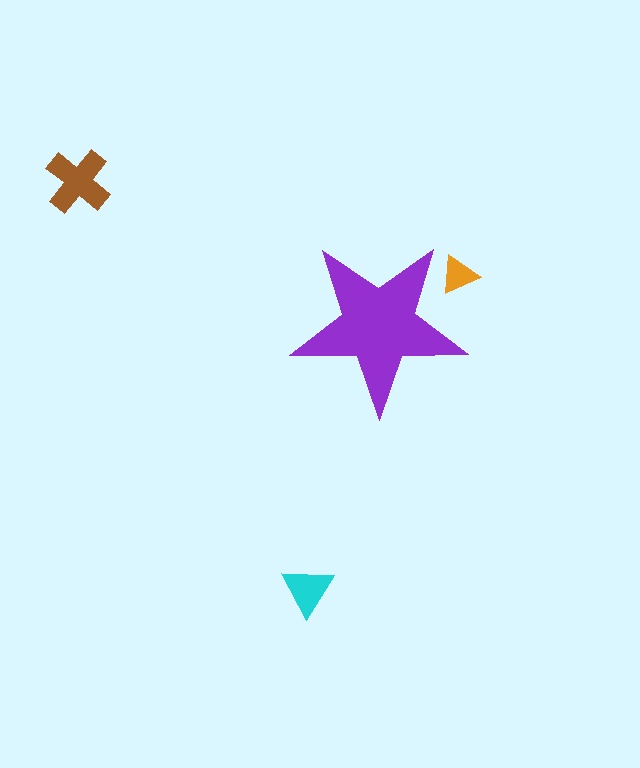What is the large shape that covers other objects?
A purple star.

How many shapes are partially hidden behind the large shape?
1 shape is partially hidden.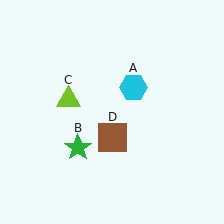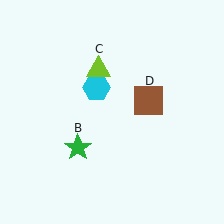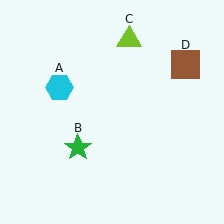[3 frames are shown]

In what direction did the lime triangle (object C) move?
The lime triangle (object C) moved up and to the right.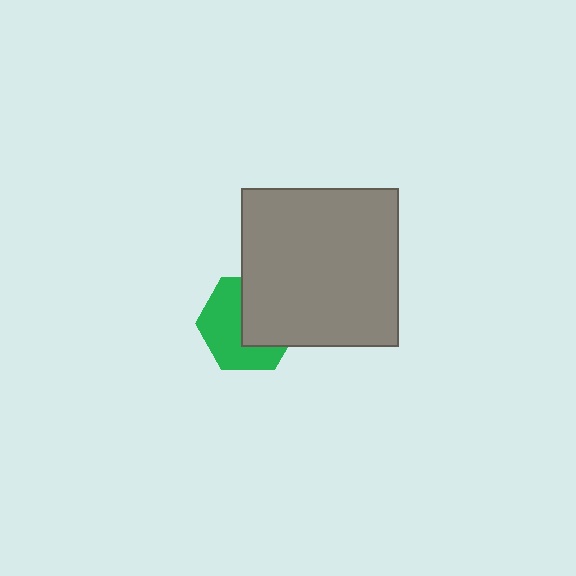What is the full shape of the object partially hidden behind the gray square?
The partially hidden object is a green hexagon.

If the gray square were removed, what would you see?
You would see the complete green hexagon.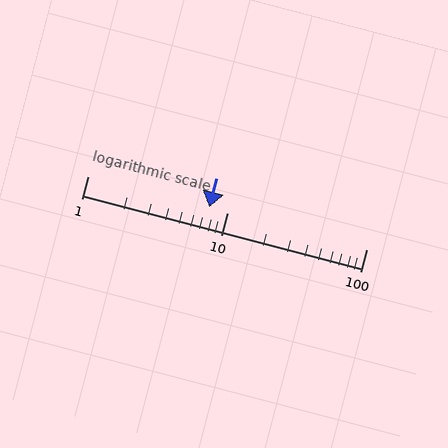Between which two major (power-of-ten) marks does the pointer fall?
The pointer is between 1 and 10.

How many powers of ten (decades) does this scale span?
The scale spans 2 decades, from 1 to 100.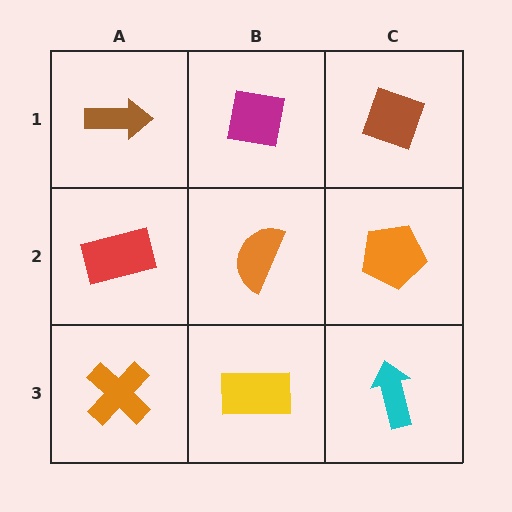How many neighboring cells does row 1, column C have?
2.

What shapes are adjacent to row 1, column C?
An orange pentagon (row 2, column C), a magenta square (row 1, column B).